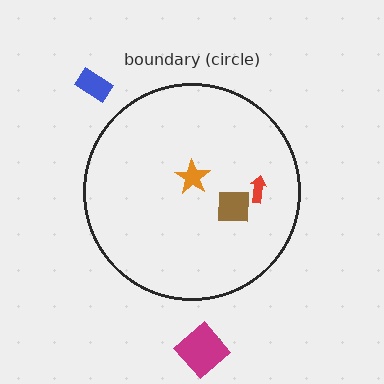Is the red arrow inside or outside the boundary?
Inside.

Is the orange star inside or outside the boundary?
Inside.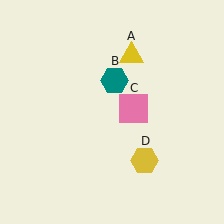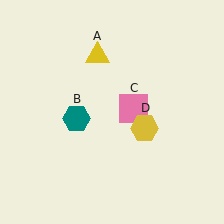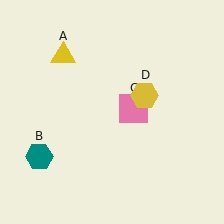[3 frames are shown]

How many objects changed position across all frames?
3 objects changed position: yellow triangle (object A), teal hexagon (object B), yellow hexagon (object D).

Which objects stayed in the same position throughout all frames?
Pink square (object C) remained stationary.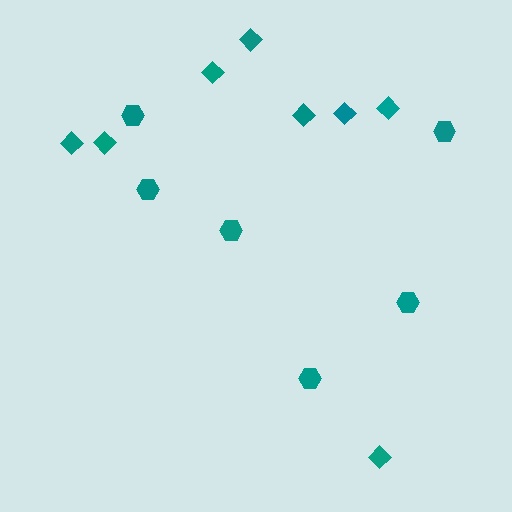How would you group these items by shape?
There are 2 groups: one group of diamonds (8) and one group of hexagons (6).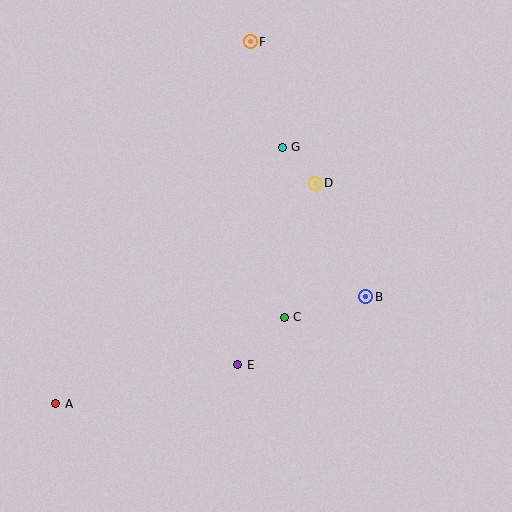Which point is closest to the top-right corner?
Point F is closest to the top-right corner.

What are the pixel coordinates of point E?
Point E is at (238, 365).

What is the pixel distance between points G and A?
The distance between G and A is 342 pixels.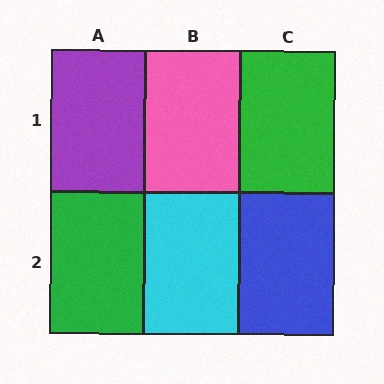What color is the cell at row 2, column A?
Green.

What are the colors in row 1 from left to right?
Purple, pink, green.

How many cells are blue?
1 cell is blue.